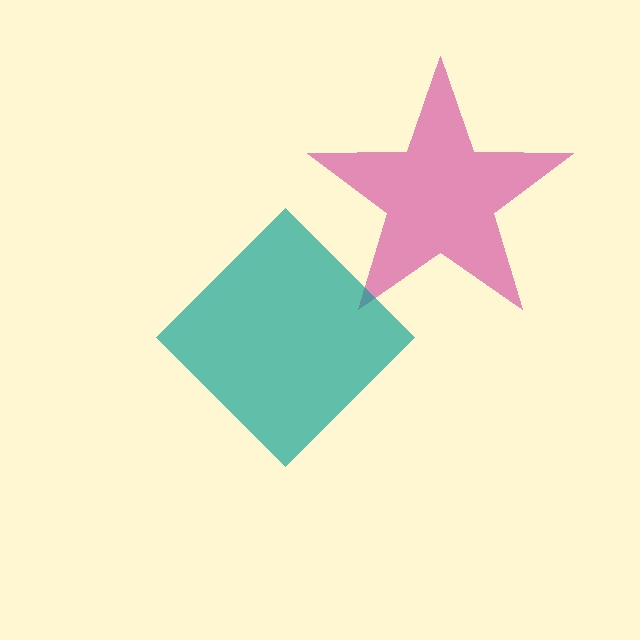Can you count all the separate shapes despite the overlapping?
Yes, there are 2 separate shapes.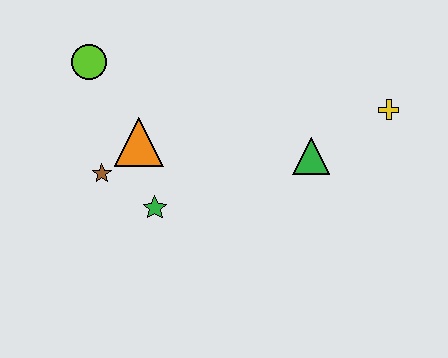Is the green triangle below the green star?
No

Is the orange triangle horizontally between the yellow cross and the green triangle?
No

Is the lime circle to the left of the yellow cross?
Yes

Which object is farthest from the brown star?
The yellow cross is farthest from the brown star.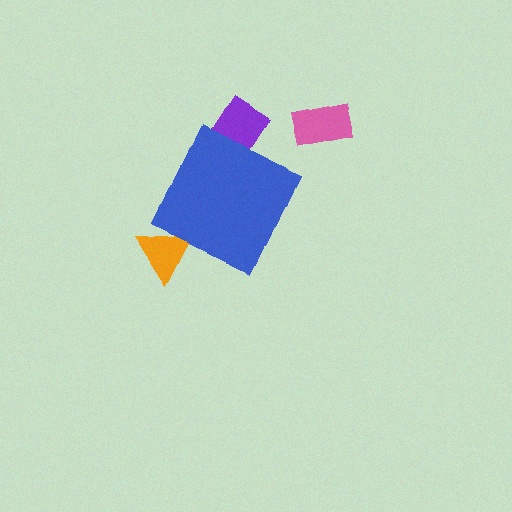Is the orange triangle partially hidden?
Yes, the orange triangle is partially hidden behind the blue diamond.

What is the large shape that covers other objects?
A blue diamond.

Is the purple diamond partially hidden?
Yes, the purple diamond is partially hidden behind the blue diamond.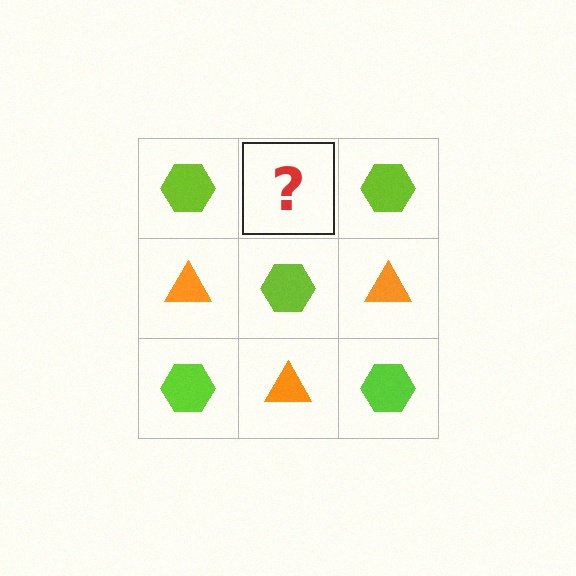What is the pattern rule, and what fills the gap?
The rule is that it alternates lime hexagon and orange triangle in a checkerboard pattern. The gap should be filled with an orange triangle.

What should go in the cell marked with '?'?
The missing cell should contain an orange triangle.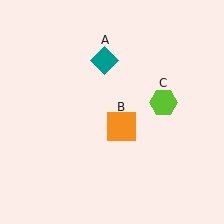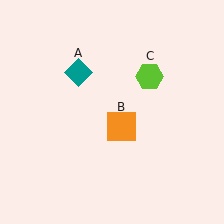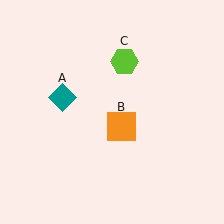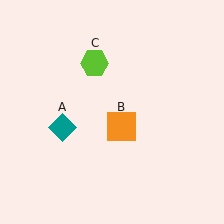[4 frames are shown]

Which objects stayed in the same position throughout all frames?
Orange square (object B) remained stationary.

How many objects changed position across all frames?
2 objects changed position: teal diamond (object A), lime hexagon (object C).